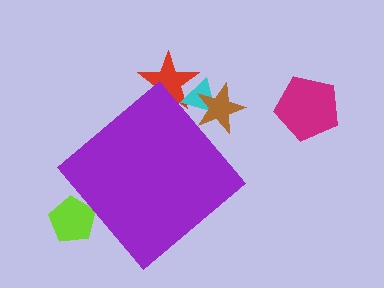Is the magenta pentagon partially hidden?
No, the magenta pentagon is fully visible.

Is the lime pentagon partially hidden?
Yes, the lime pentagon is partially hidden behind the purple diamond.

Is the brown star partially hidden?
Yes, the brown star is partially hidden behind the purple diamond.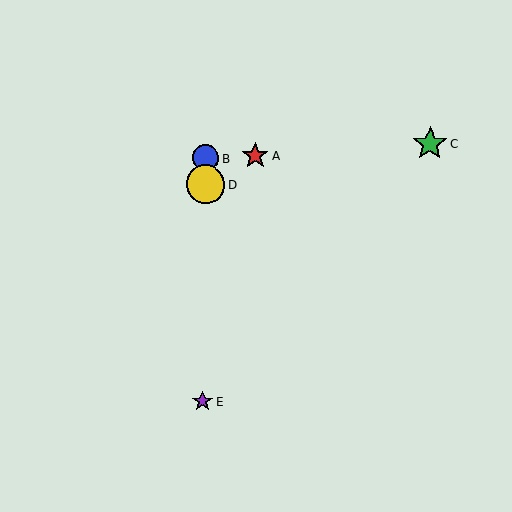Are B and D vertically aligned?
Yes, both are at x≈206.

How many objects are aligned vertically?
3 objects (B, D, E) are aligned vertically.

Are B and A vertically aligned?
No, B is at x≈206 and A is at x≈255.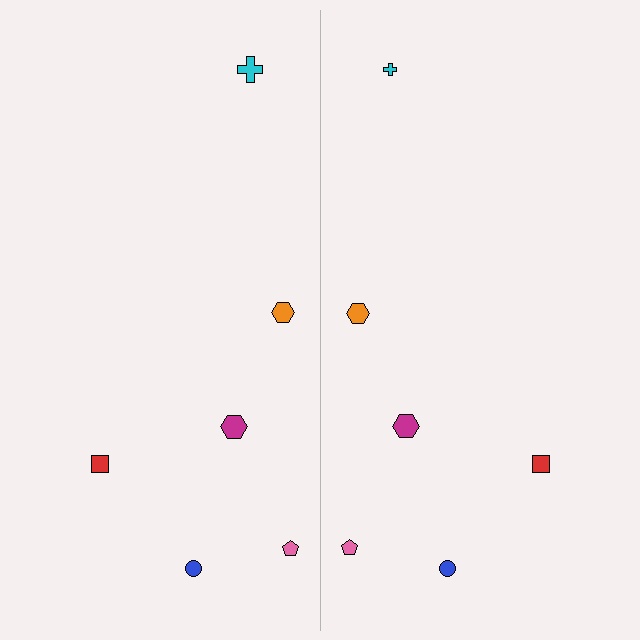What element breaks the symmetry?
The cyan cross on the right side has a different size than its mirror counterpart.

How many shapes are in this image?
There are 12 shapes in this image.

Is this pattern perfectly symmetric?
No, the pattern is not perfectly symmetric. The cyan cross on the right side has a different size than its mirror counterpart.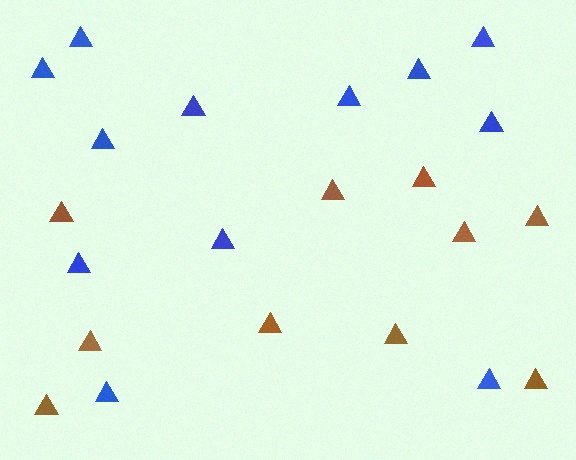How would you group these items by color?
There are 2 groups: one group of brown triangles (10) and one group of blue triangles (12).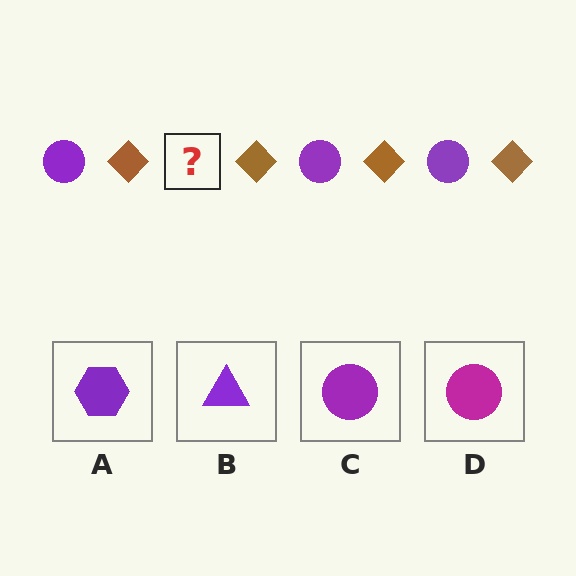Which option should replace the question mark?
Option C.